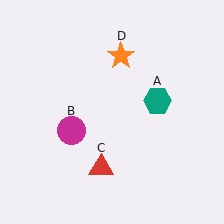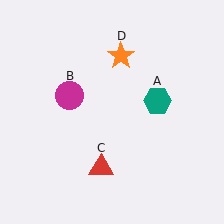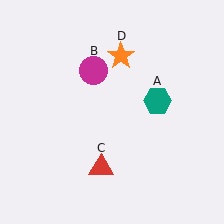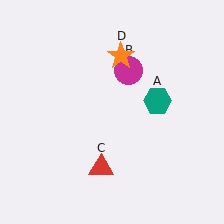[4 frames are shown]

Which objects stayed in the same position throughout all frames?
Teal hexagon (object A) and red triangle (object C) and orange star (object D) remained stationary.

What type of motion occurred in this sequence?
The magenta circle (object B) rotated clockwise around the center of the scene.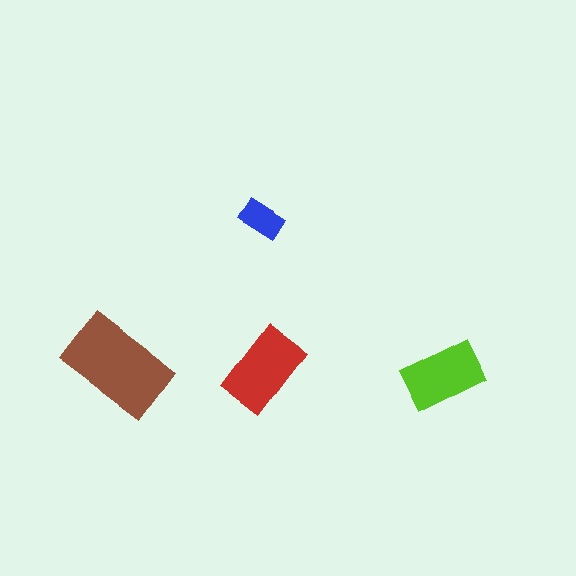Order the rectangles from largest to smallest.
the brown one, the red one, the lime one, the blue one.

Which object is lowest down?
The brown rectangle is bottommost.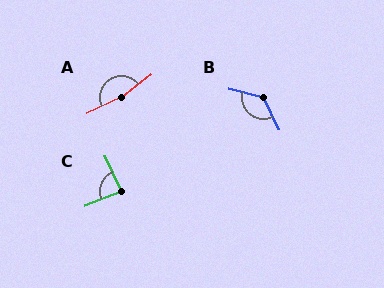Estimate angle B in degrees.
Approximately 130 degrees.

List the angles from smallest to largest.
C (87°), B (130°), A (167°).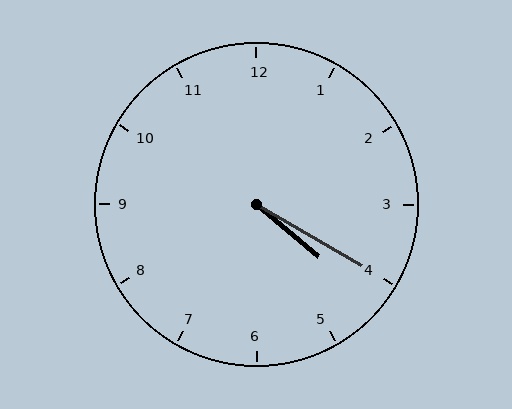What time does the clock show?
4:20.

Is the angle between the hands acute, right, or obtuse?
It is acute.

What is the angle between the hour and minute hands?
Approximately 10 degrees.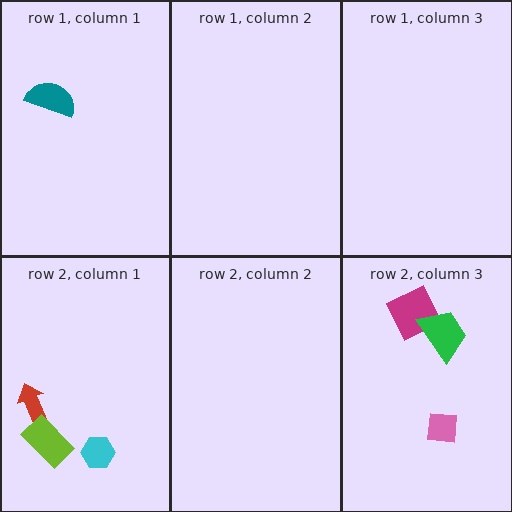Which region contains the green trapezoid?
The row 2, column 3 region.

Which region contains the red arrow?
The row 2, column 1 region.